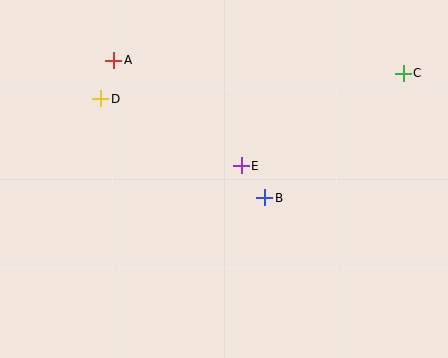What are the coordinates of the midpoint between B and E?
The midpoint between B and E is at (253, 182).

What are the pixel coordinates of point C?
Point C is at (403, 73).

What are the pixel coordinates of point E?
Point E is at (241, 166).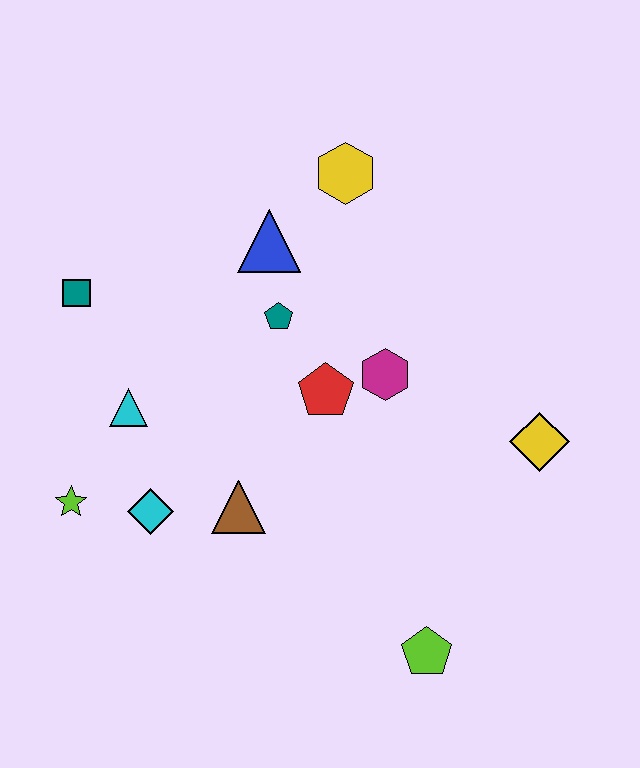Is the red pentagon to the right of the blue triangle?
Yes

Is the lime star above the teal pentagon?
No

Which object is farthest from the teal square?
The lime pentagon is farthest from the teal square.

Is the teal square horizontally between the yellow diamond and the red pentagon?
No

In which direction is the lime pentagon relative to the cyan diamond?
The lime pentagon is to the right of the cyan diamond.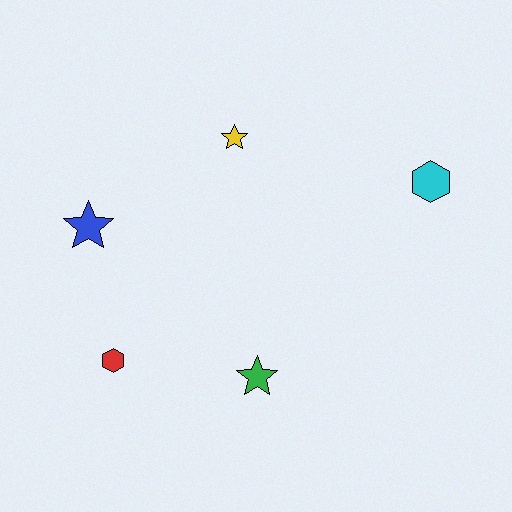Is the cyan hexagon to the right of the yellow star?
Yes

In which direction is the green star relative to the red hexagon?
The green star is to the right of the red hexagon.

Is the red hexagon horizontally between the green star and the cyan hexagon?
No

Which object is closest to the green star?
The red hexagon is closest to the green star.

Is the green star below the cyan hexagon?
Yes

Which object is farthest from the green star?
The cyan hexagon is farthest from the green star.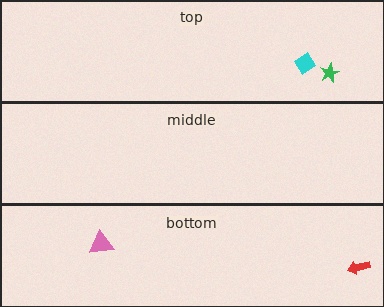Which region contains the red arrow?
The bottom region.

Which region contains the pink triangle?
The bottom region.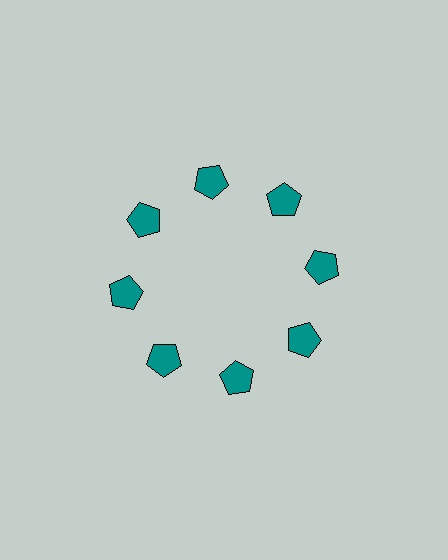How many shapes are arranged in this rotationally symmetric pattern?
There are 8 shapes, arranged in 8 groups of 1.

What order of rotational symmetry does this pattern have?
This pattern has 8-fold rotational symmetry.